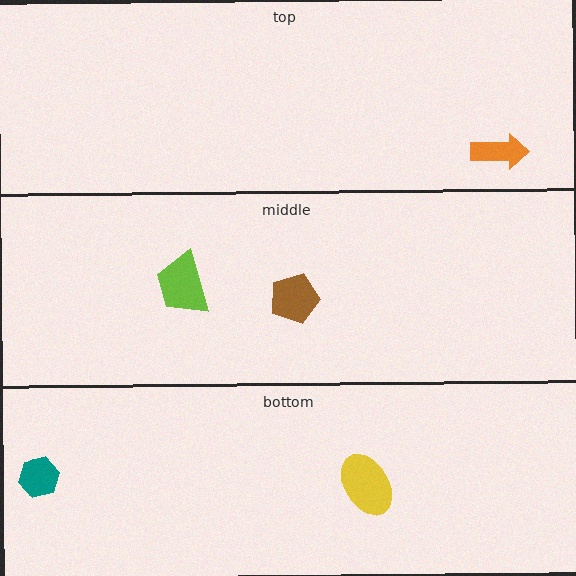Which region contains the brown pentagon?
The middle region.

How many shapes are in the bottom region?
2.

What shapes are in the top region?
The orange arrow.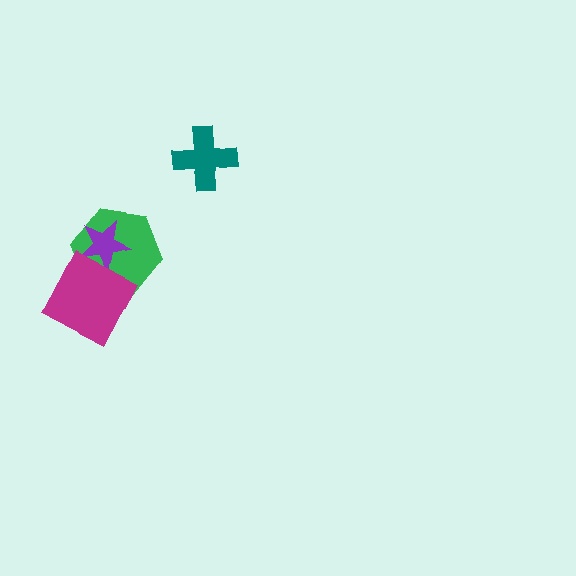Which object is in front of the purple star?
The magenta diamond is in front of the purple star.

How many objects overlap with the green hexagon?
2 objects overlap with the green hexagon.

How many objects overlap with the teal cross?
0 objects overlap with the teal cross.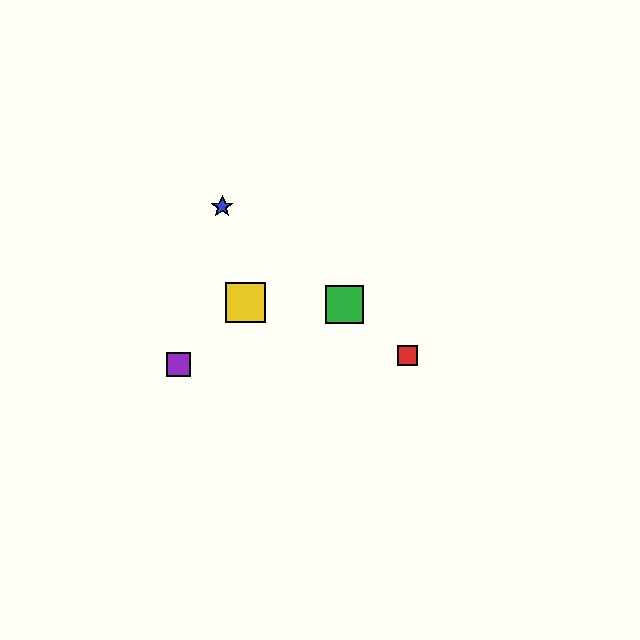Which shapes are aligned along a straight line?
The red square, the blue star, the green square are aligned along a straight line.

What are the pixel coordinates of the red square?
The red square is at (408, 355).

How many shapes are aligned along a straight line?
3 shapes (the red square, the blue star, the green square) are aligned along a straight line.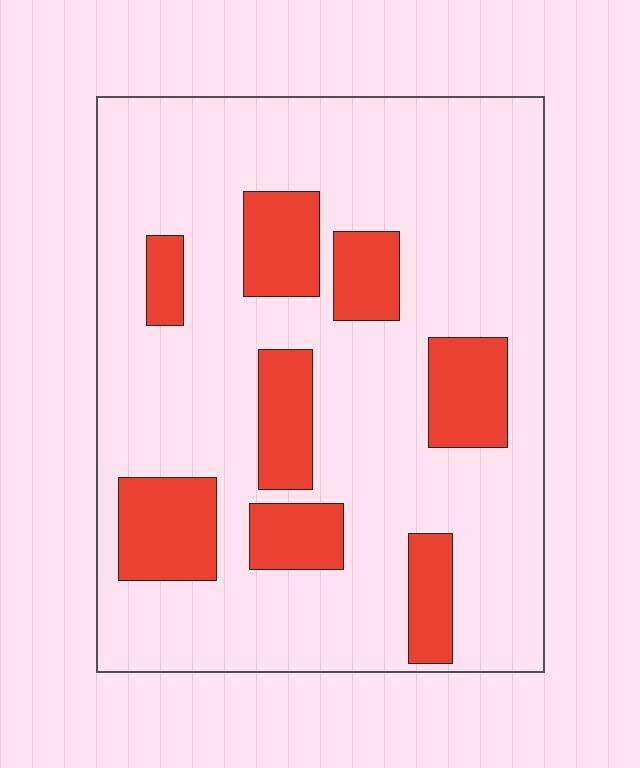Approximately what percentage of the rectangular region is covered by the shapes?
Approximately 20%.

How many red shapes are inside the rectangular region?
8.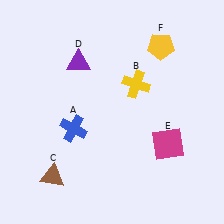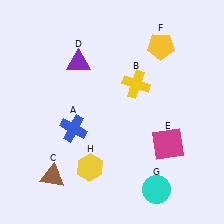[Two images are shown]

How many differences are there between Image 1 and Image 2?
There are 2 differences between the two images.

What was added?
A cyan circle (G), a yellow hexagon (H) were added in Image 2.